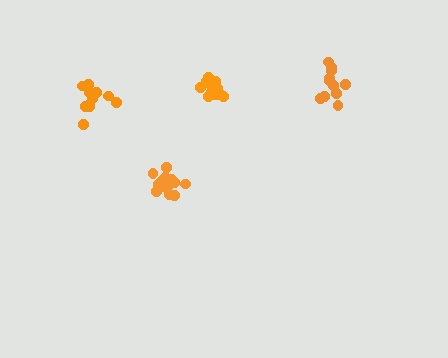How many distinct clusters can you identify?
There are 4 distinct clusters.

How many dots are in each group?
Group 1: 14 dots, Group 2: 11 dots, Group 3: 14 dots, Group 4: 11 dots (50 total).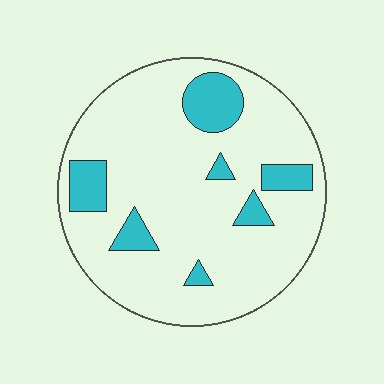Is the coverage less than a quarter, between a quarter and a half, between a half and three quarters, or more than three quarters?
Less than a quarter.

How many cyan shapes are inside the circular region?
7.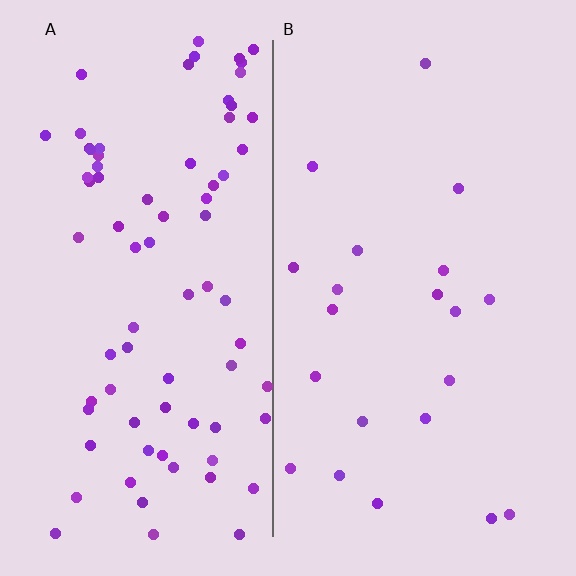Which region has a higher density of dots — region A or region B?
A (the left).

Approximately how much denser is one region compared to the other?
Approximately 3.7× — region A over region B.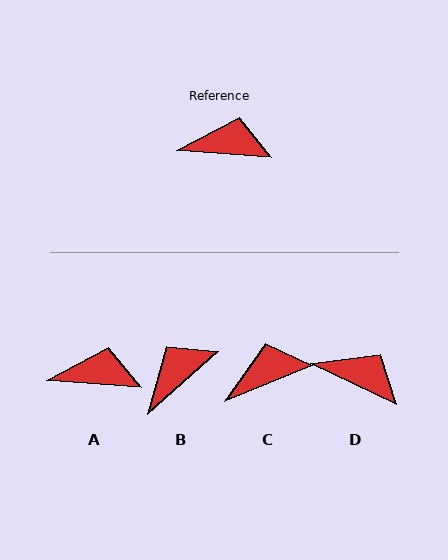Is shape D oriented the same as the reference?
No, it is off by about 21 degrees.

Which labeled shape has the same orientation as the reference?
A.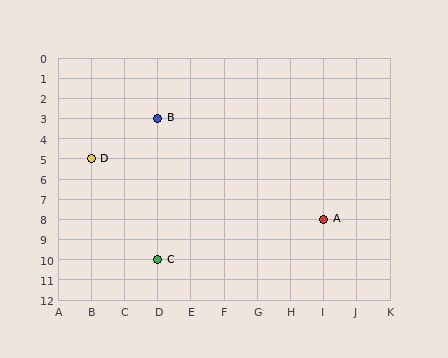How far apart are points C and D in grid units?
Points C and D are 2 columns and 5 rows apart (about 5.4 grid units diagonally).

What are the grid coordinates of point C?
Point C is at grid coordinates (D, 10).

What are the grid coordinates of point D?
Point D is at grid coordinates (B, 5).